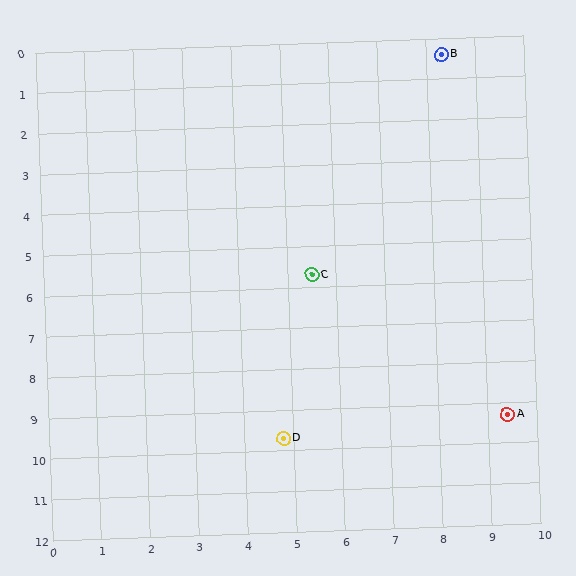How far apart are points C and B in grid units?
Points C and B are about 6.0 grid units apart.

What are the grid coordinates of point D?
Point D is at approximately (4.8, 9.7).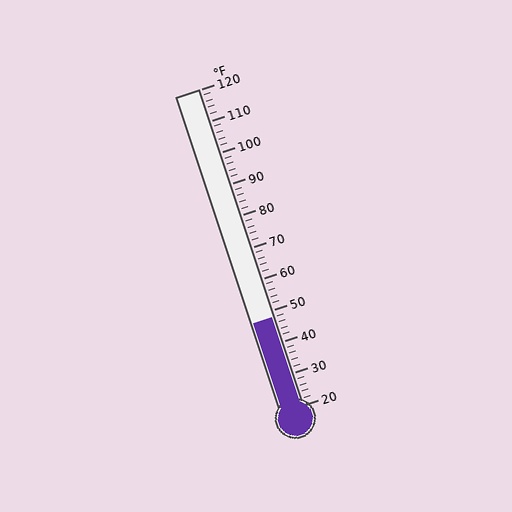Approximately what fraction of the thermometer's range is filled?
The thermometer is filled to approximately 30% of its range.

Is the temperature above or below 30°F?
The temperature is above 30°F.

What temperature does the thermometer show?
The thermometer shows approximately 48°F.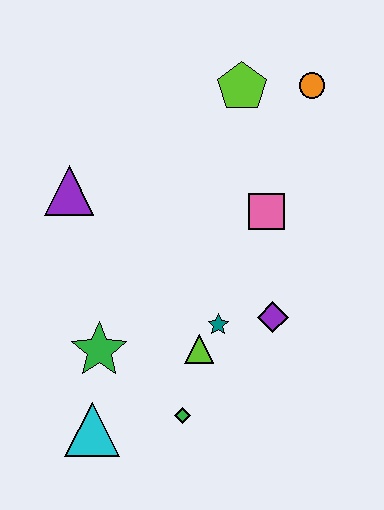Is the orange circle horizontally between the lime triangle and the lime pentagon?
No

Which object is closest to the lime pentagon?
The orange circle is closest to the lime pentagon.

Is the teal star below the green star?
No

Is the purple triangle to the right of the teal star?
No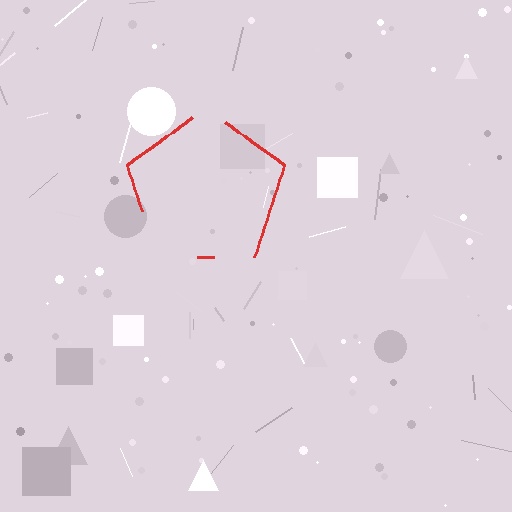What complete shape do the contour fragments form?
The contour fragments form a pentagon.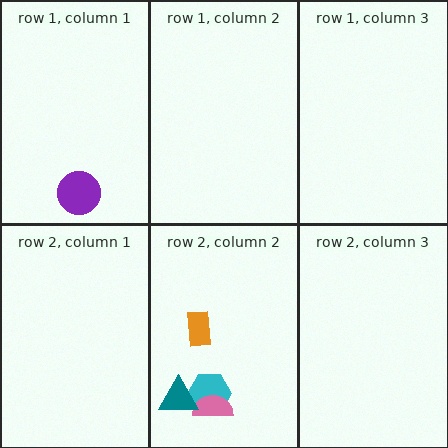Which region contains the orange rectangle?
The row 2, column 2 region.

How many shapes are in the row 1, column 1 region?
1.